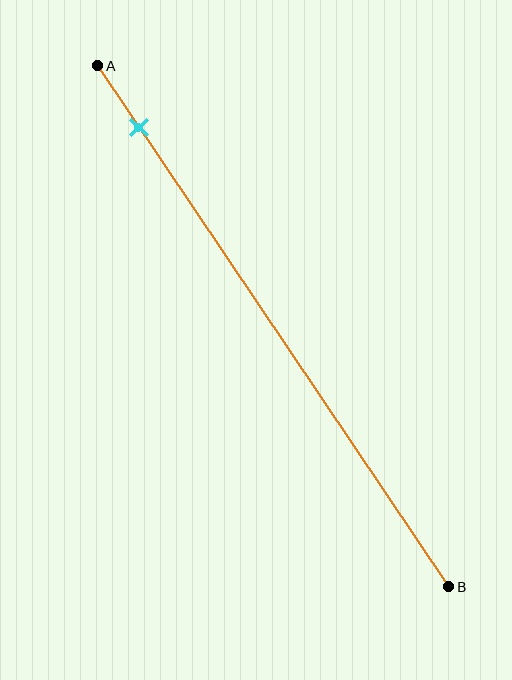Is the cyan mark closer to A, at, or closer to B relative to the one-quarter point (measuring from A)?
The cyan mark is closer to point A than the one-quarter point of segment AB.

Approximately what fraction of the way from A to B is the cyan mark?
The cyan mark is approximately 10% of the way from A to B.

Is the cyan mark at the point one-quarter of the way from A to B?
No, the mark is at about 10% from A, not at the 25% one-quarter point.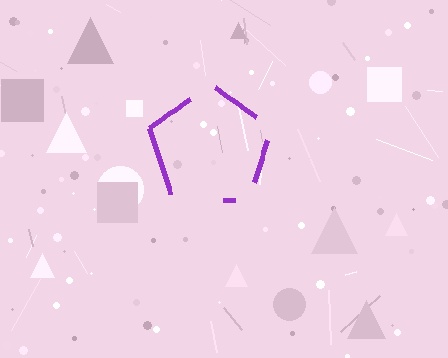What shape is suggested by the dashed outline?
The dashed outline suggests a pentagon.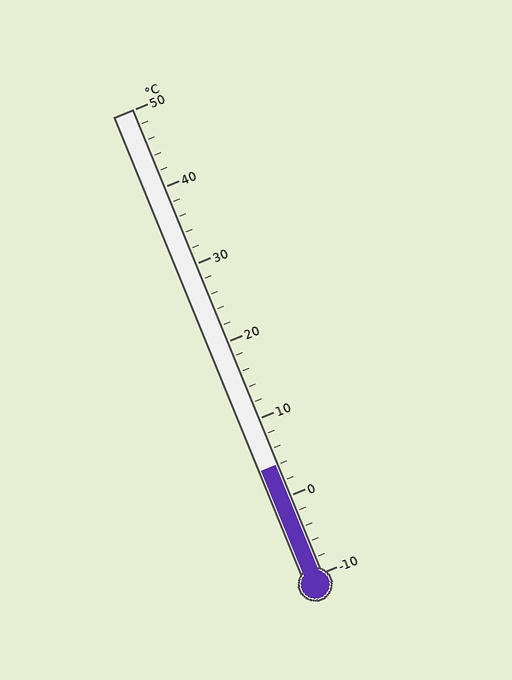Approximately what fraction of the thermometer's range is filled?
The thermometer is filled to approximately 25% of its range.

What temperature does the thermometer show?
The thermometer shows approximately 4°C.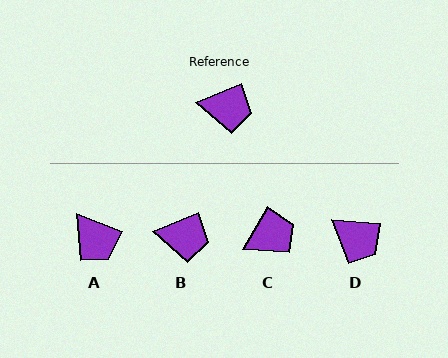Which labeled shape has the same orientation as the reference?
B.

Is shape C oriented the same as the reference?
No, it is off by about 38 degrees.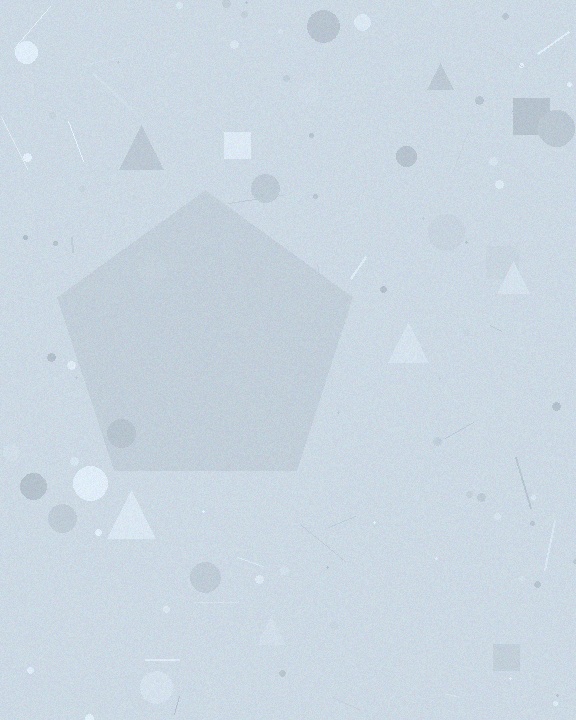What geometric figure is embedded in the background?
A pentagon is embedded in the background.